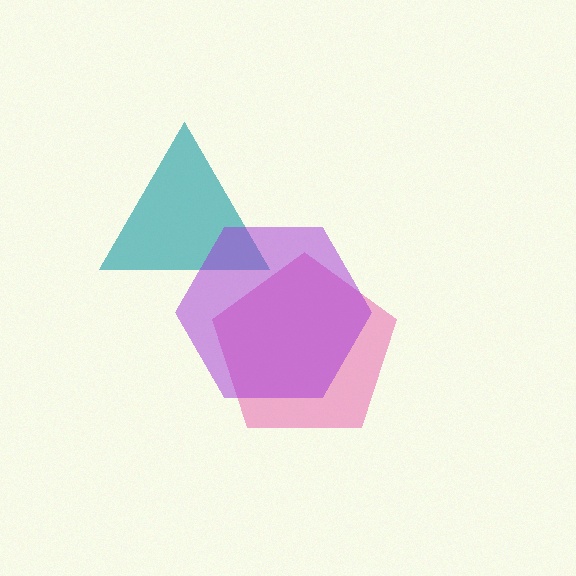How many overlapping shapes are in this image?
There are 3 overlapping shapes in the image.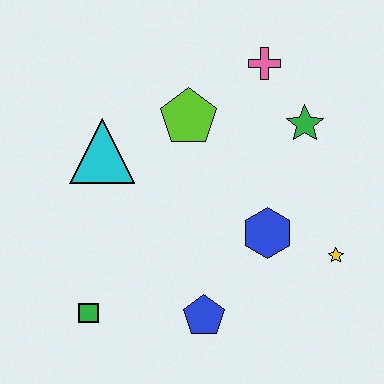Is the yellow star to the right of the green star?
Yes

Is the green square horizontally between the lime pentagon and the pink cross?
No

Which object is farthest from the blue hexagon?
The green square is farthest from the blue hexagon.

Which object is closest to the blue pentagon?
The blue hexagon is closest to the blue pentagon.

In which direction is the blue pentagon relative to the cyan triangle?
The blue pentagon is below the cyan triangle.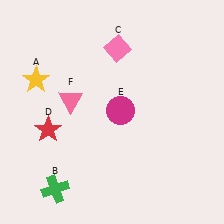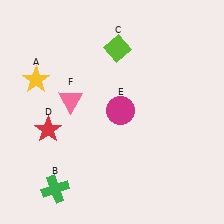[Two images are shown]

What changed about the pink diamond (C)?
In Image 1, C is pink. In Image 2, it changed to lime.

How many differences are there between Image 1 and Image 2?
There is 1 difference between the two images.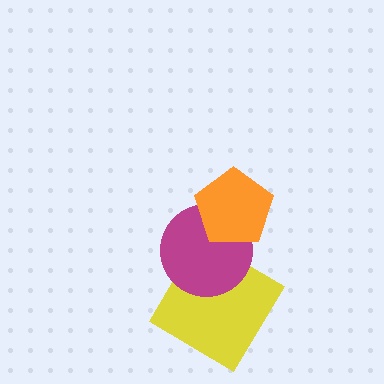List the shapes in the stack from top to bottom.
From top to bottom: the orange pentagon, the magenta circle, the yellow diamond.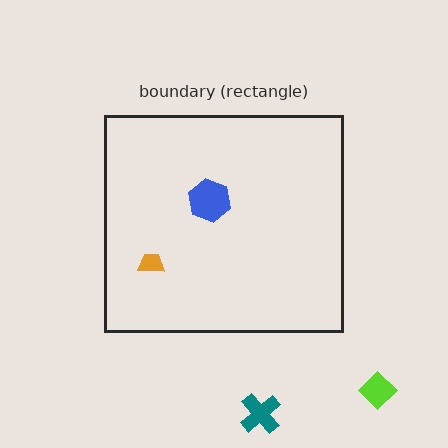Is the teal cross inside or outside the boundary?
Outside.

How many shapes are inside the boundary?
2 inside, 2 outside.